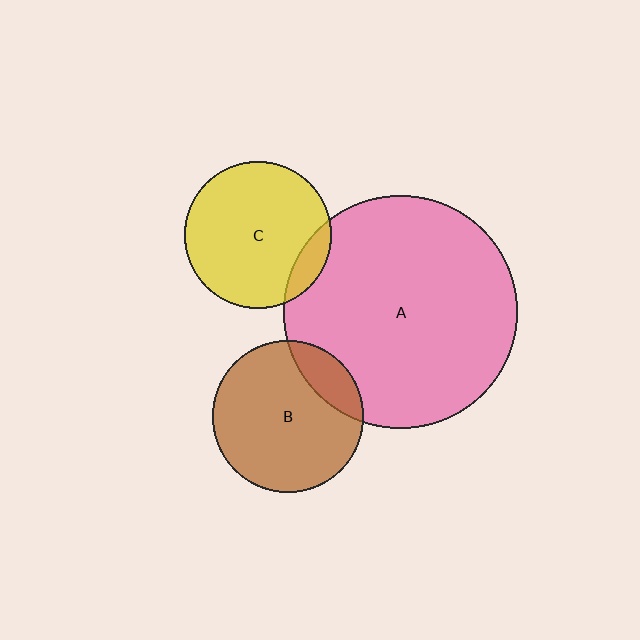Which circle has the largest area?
Circle A (pink).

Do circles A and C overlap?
Yes.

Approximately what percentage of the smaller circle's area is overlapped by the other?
Approximately 10%.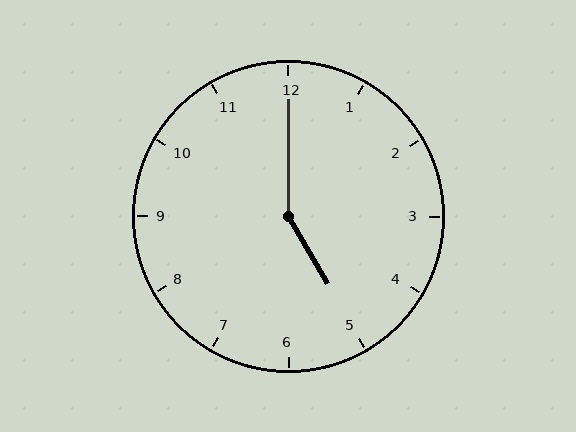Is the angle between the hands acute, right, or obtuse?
It is obtuse.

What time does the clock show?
5:00.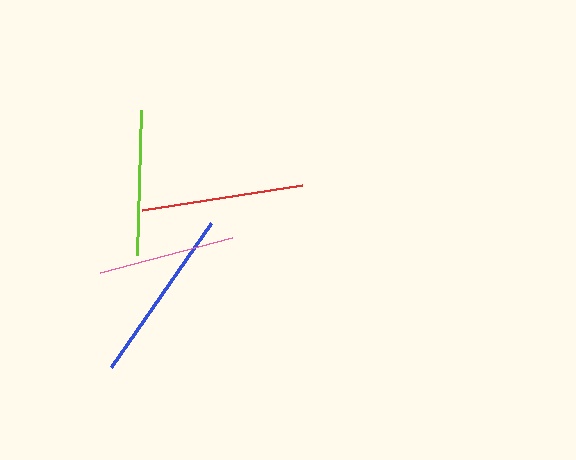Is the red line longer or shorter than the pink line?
The red line is longer than the pink line.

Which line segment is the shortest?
The pink line is the shortest at approximately 137 pixels.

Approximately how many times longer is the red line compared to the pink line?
The red line is approximately 1.2 times the length of the pink line.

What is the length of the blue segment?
The blue segment is approximately 175 pixels long.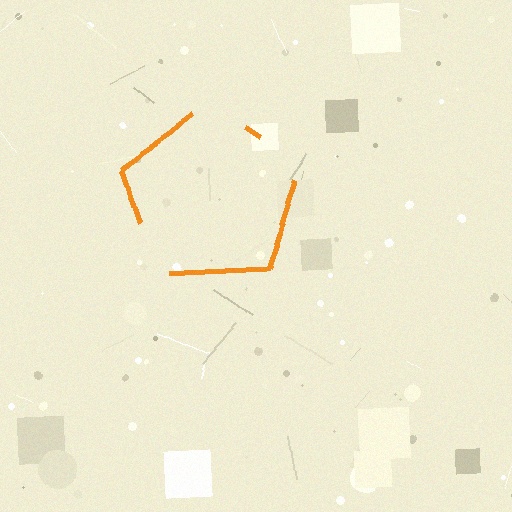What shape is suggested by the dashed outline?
The dashed outline suggests a pentagon.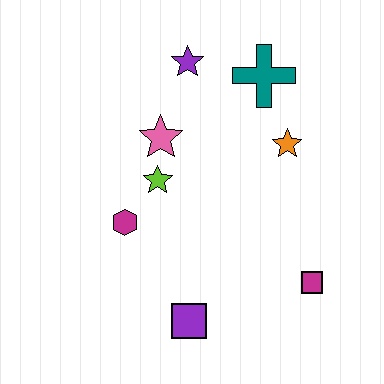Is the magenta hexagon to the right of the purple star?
No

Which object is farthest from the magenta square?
The purple star is farthest from the magenta square.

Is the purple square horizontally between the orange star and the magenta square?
No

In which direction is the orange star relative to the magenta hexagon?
The orange star is to the right of the magenta hexagon.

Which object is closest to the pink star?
The lime star is closest to the pink star.